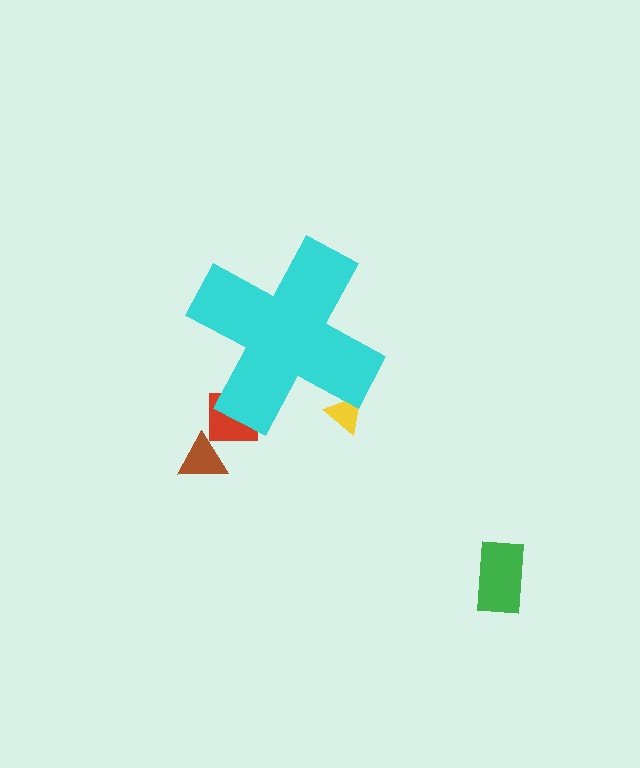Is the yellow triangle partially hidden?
Yes, the yellow triangle is partially hidden behind the cyan cross.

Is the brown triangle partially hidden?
No, the brown triangle is fully visible.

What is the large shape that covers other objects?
A cyan cross.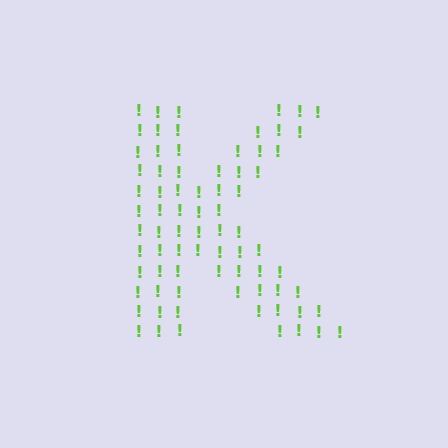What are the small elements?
The small elements are exclamation marks.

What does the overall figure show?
The overall figure shows the letter K.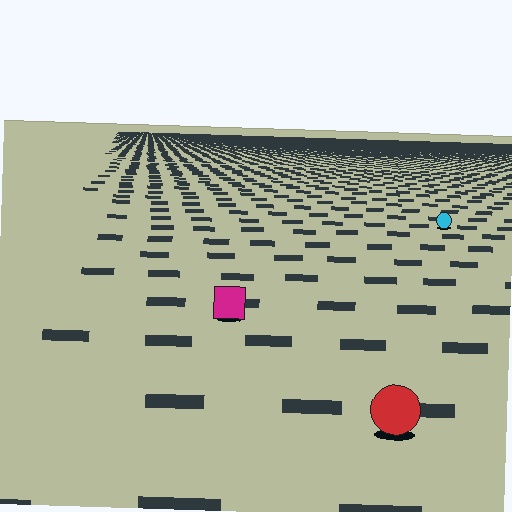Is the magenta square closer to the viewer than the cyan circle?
Yes. The magenta square is closer — you can tell from the texture gradient: the ground texture is coarser near it.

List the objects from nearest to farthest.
From nearest to farthest: the red circle, the magenta square, the cyan circle.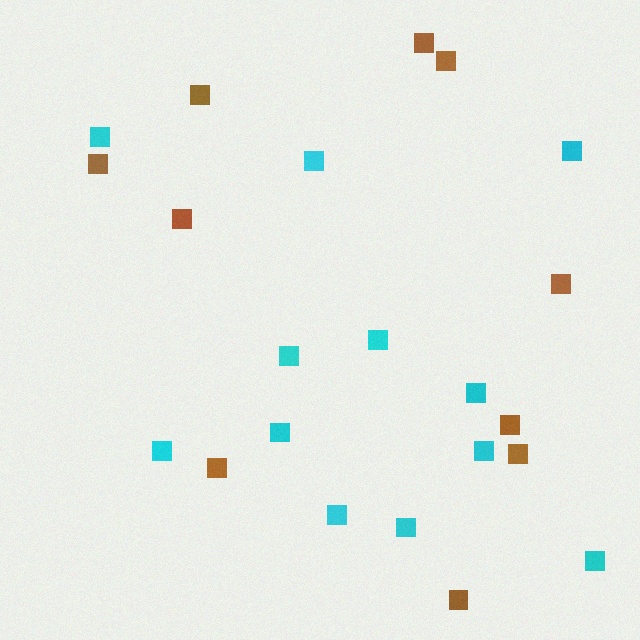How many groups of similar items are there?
There are 2 groups: one group of brown squares (10) and one group of cyan squares (12).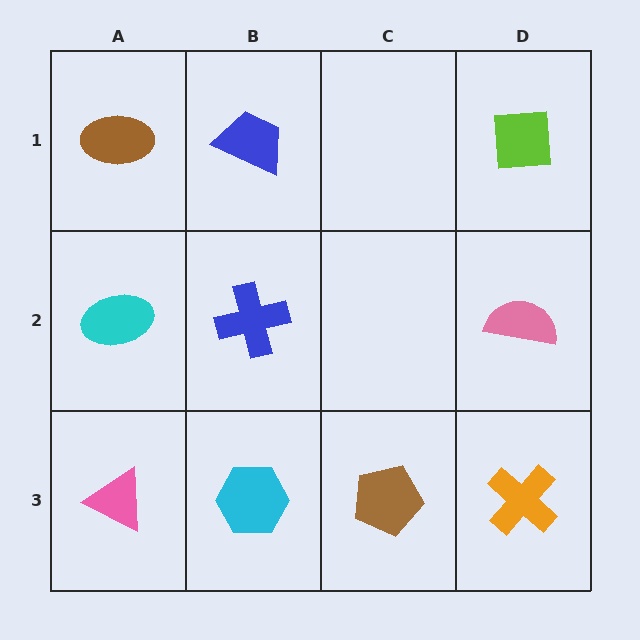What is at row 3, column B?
A cyan hexagon.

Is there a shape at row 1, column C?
No, that cell is empty.